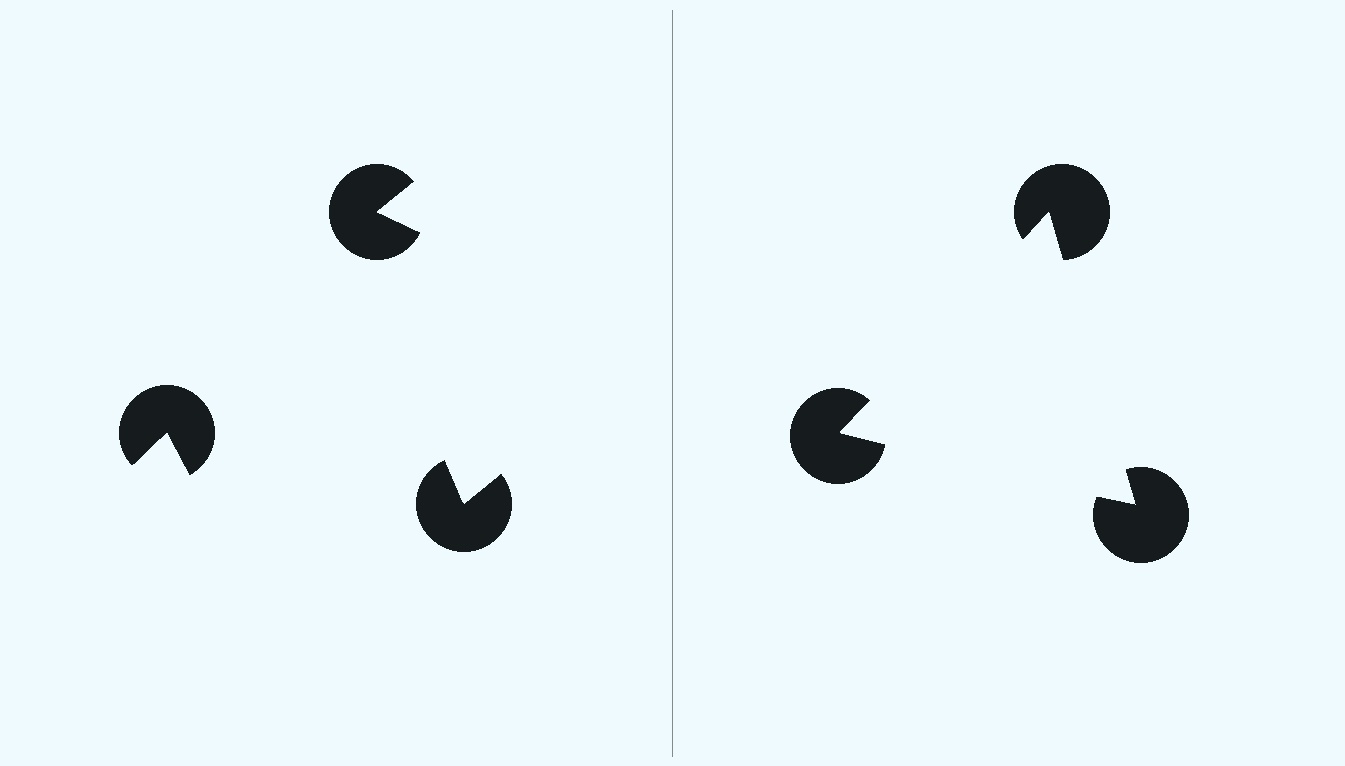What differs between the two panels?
The pac-man discs are positioned identically on both sides; only the wedge orientations differ. On the right they align to a triangle; on the left they are misaligned.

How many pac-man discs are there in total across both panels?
6 — 3 on each side.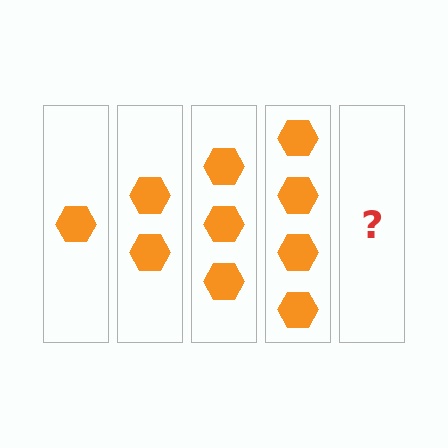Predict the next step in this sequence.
The next step is 5 hexagons.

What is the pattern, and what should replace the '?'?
The pattern is that each step adds one more hexagon. The '?' should be 5 hexagons.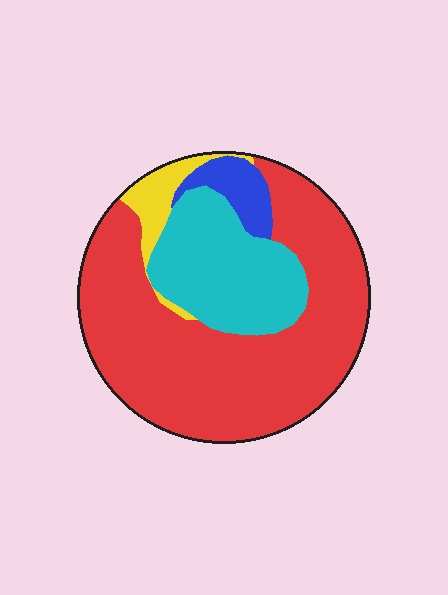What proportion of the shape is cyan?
Cyan takes up about one quarter (1/4) of the shape.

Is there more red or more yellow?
Red.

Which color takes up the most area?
Red, at roughly 65%.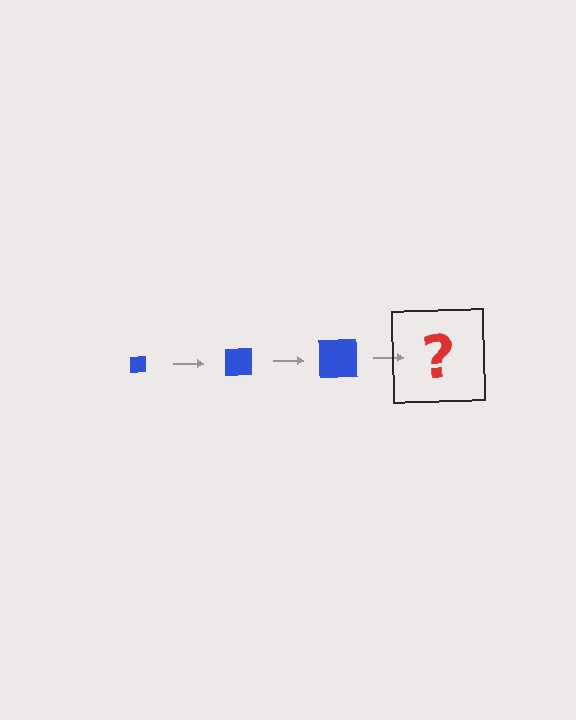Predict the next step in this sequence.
The next step is a blue square, larger than the previous one.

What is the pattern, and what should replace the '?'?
The pattern is that the square gets progressively larger each step. The '?' should be a blue square, larger than the previous one.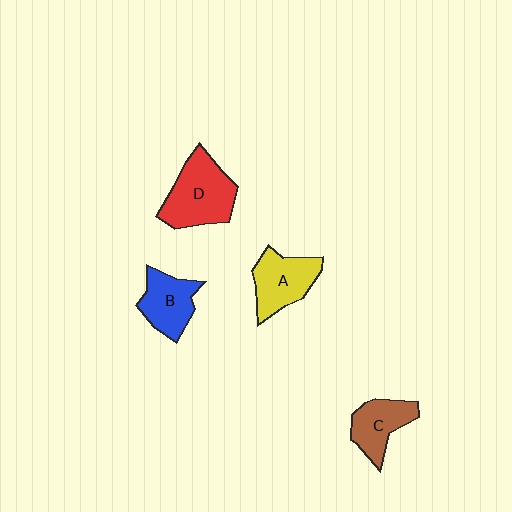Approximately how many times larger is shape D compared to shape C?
Approximately 1.5 times.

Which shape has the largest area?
Shape D (red).